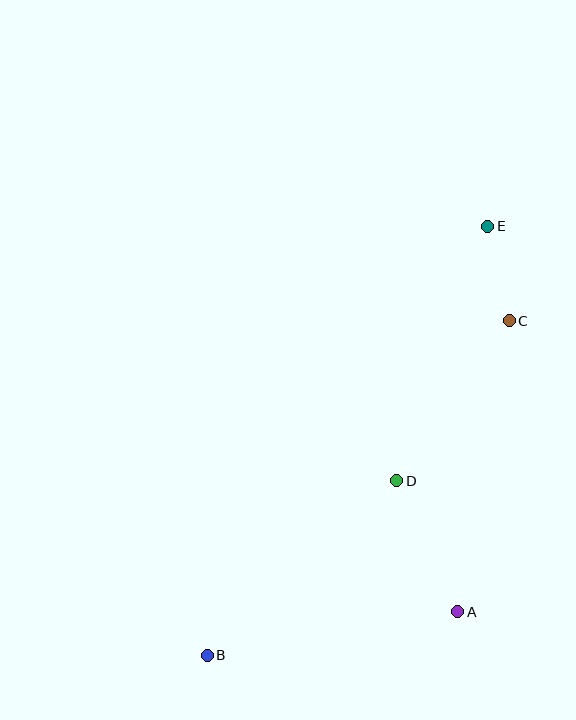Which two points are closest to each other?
Points C and E are closest to each other.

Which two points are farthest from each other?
Points B and E are farthest from each other.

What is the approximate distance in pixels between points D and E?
The distance between D and E is approximately 270 pixels.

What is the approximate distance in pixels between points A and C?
The distance between A and C is approximately 296 pixels.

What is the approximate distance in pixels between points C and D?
The distance between C and D is approximately 196 pixels.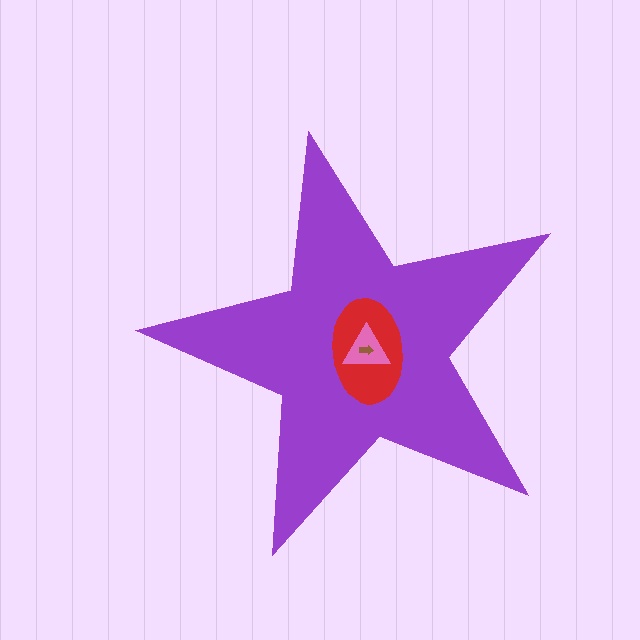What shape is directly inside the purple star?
The red ellipse.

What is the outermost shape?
The purple star.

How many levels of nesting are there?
4.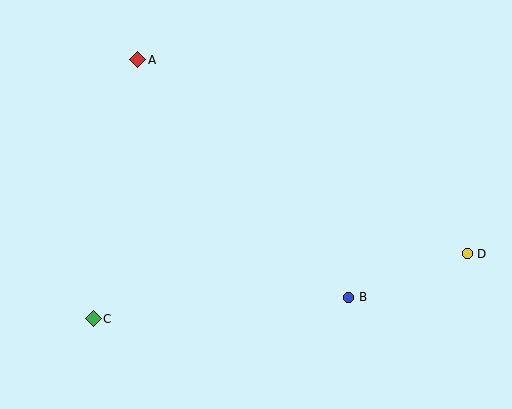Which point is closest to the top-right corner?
Point D is closest to the top-right corner.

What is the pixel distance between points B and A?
The distance between B and A is 318 pixels.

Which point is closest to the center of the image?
Point B at (349, 297) is closest to the center.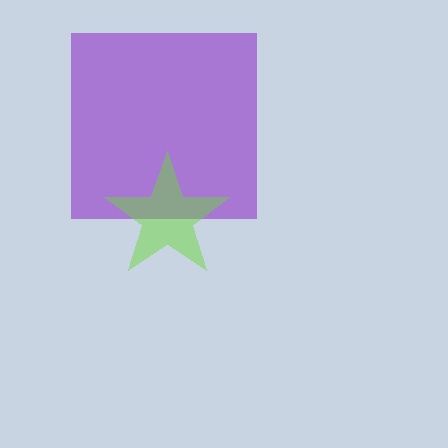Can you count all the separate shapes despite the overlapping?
Yes, there are 2 separate shapes.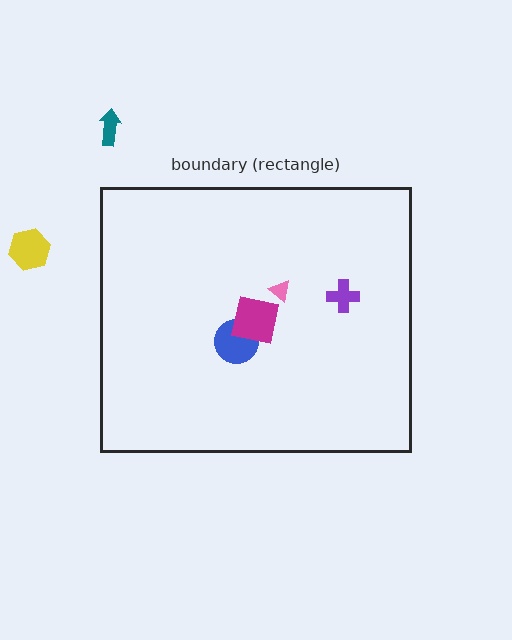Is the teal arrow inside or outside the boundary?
Outside.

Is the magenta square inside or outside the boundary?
Inside.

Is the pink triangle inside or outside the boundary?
Inside.